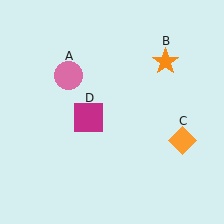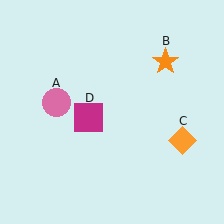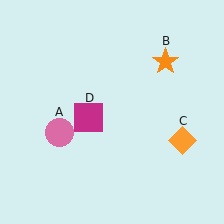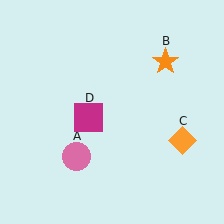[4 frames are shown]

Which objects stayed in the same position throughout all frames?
Orange star (object B) and orange diamond (object C) and magenta square (object D) remained stationary.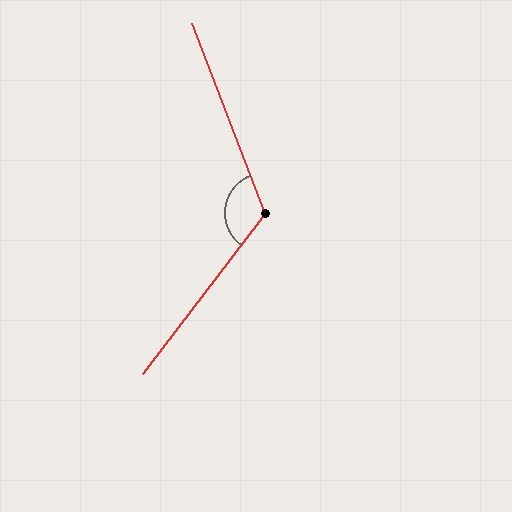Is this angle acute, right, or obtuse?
It is obtuse.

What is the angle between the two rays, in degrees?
Approximately 122 degrees.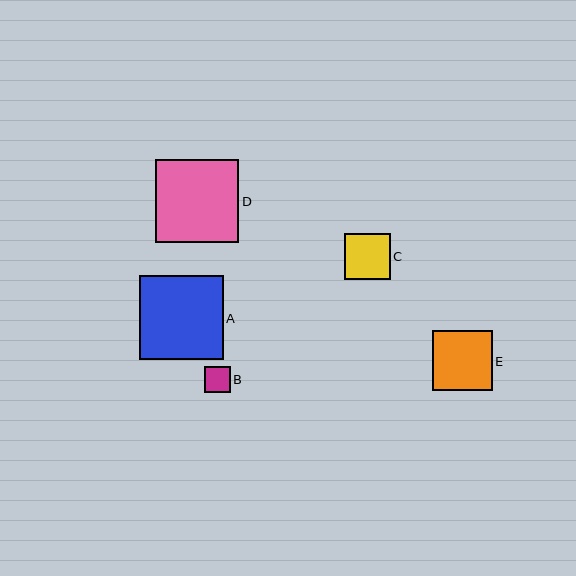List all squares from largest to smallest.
From largest to smallest: A, D, E, C, B.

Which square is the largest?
Square A is the largest with a size of approximately 84 pixels.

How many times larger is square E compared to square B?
Square E is approximately 2.3 times the size of square B.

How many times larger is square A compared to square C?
Square A is approximately 1.9 times the size of square C.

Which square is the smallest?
Square B is the smallest with a size of approximately 26 pixels.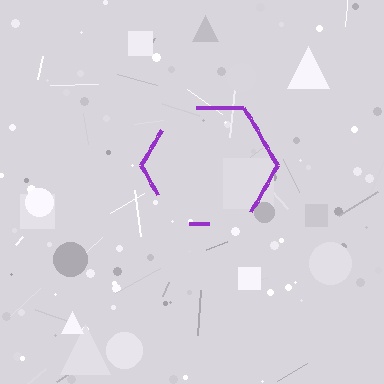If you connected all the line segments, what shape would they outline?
They would outline a hexagon.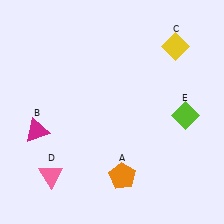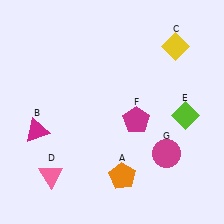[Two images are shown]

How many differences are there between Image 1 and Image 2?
There are 2 differences between the two images.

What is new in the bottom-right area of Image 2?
A magenta pentagon (F) was added in the bottom-right area of Image 2.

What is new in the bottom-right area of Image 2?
A magenta circle (G) was added in the bottom-right area of Image 2.